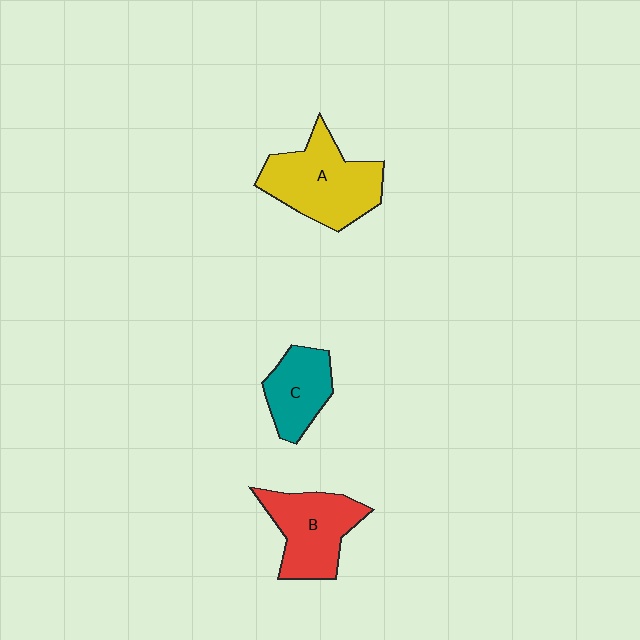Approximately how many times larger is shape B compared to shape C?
Approximately 1.4 times.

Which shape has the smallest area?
Shape C (teal).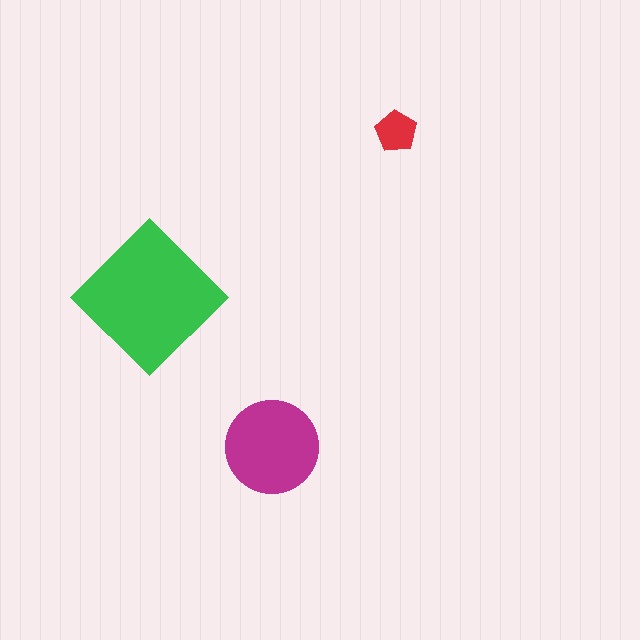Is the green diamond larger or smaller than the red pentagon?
Larger.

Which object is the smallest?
The red pentagon.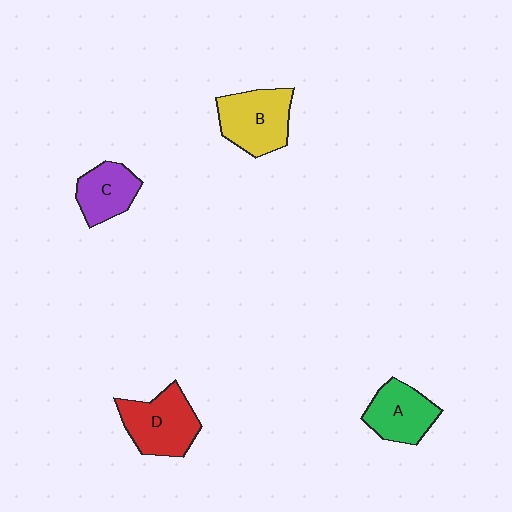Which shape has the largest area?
Shape D (red).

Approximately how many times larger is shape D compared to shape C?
Approximately 1.4 times.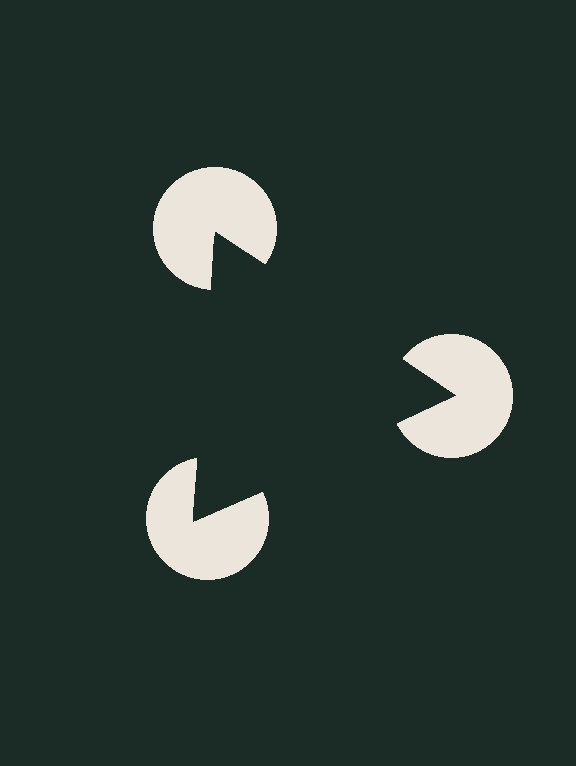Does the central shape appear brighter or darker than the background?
It typically appears slightly darker than the background, even though no actual brightness change is drawn.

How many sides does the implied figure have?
3 sides.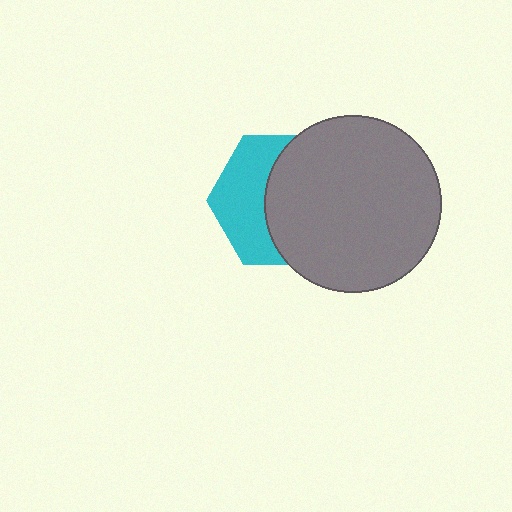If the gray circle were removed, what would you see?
You would see the complete cyan hexagon.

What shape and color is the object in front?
The object in front is a gray circle.